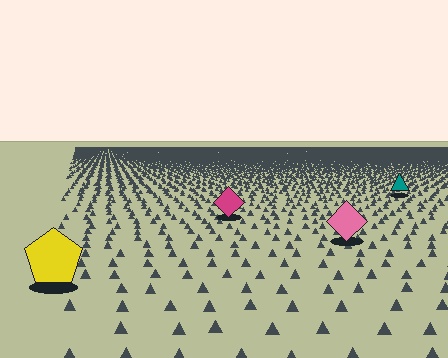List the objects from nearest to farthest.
From nearest to farthest: the yellow pentagon, the pink diamond, the magenta diamond, the teal triangle.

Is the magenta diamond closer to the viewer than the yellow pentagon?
No. The yellow pentagon is closer — you can tell from the texture gradient: the ground texture is coarser near it.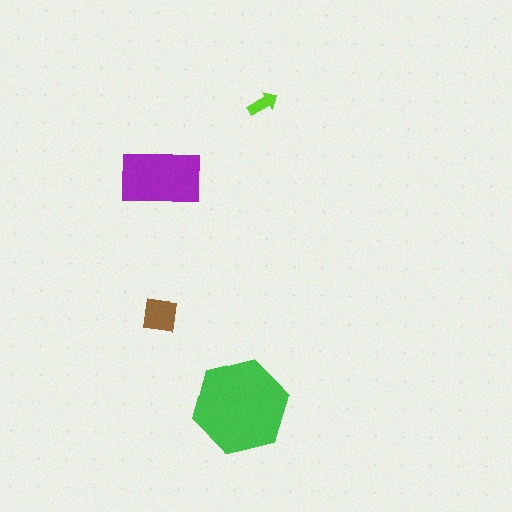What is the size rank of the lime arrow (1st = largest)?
4th.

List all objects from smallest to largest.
The lime arrow, the brown square, the purple rectangle, the green hexagon.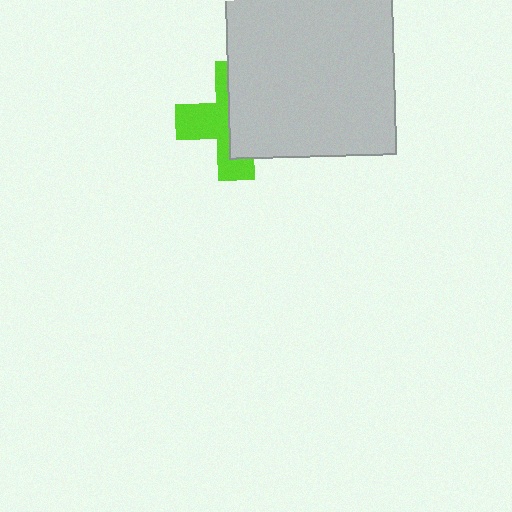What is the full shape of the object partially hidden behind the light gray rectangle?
The partially hidden object is a lime cross.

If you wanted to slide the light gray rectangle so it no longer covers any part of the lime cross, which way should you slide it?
Slide it right — that is the most direct way to separate the two shapes.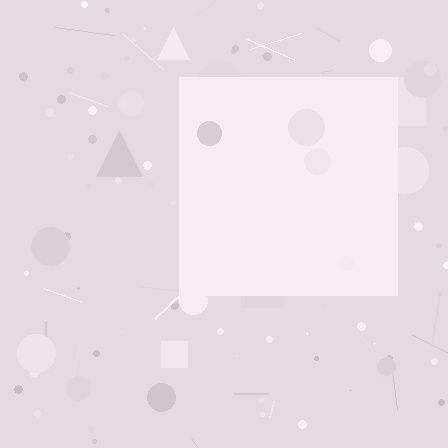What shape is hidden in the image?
A square is hidden in the image.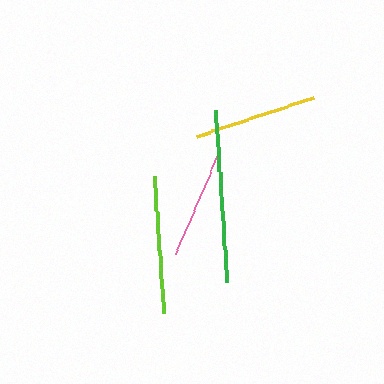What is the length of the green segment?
The green segment is approximately 173 pixels long.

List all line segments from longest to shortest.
From longest to shortest: green, lime, yellow, pink.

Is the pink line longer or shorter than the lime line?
The lime line is longer than the pink line.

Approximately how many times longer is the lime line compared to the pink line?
The lime line is approximately 1.2 times the length of the pink line.